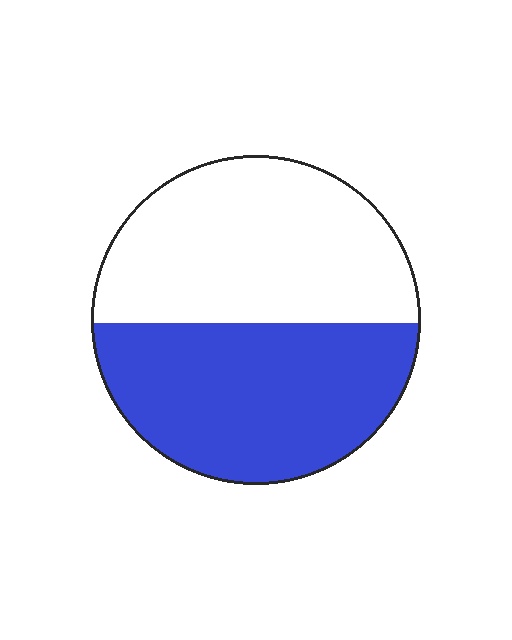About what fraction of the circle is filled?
About one half (1/2).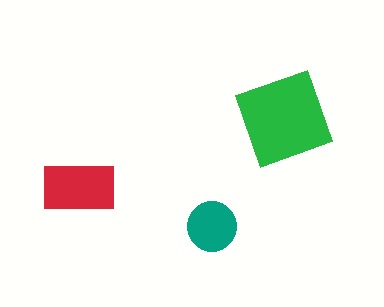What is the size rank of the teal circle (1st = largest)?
3rd.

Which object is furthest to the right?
The green diamond is rightmost.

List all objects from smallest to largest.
The teal circle, the red rectangle, the green diamond.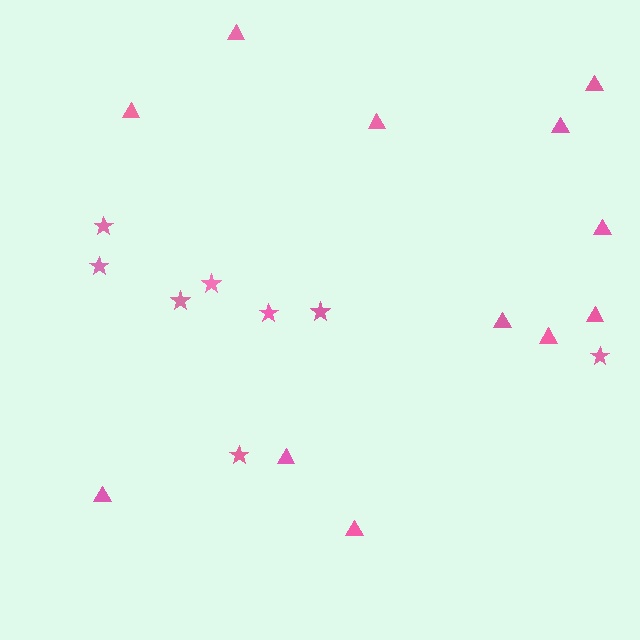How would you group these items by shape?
There are 2 groups: one group of triangles (12) and one group of stars (8).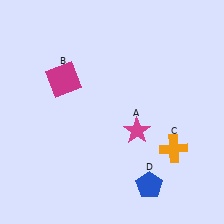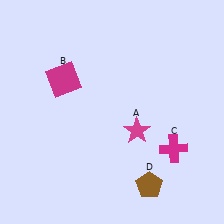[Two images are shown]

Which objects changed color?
C changed from orange to magenta. D changed from blue to brown.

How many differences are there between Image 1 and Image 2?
There are 2 differences between the two images.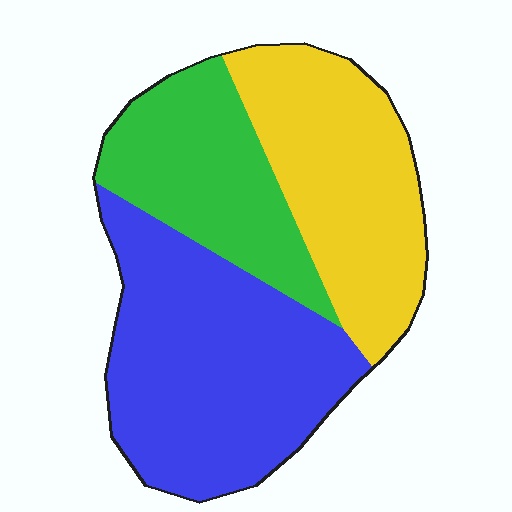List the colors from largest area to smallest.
From largest to smallest: blue, yellow, green.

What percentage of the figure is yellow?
Yellow takes up about one third (1/3) of the figure.